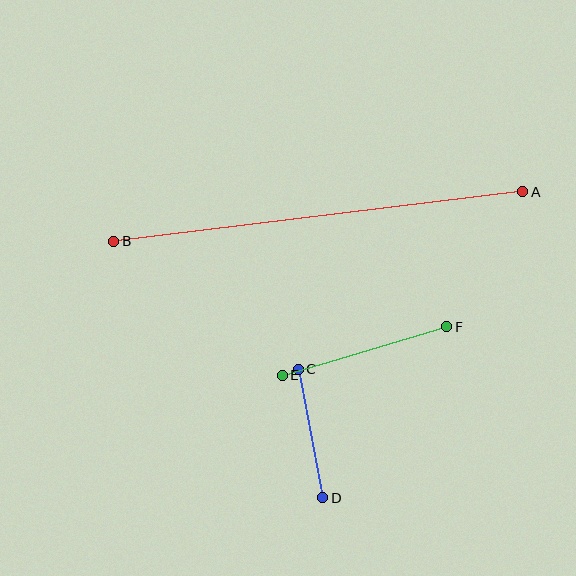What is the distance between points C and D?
The distance is approximately 131 pixels.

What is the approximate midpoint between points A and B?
The midpoint is at approximately (318, 217) pixels.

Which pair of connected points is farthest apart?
Points A and B are farthest apart.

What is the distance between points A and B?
The distance is approximately 412 pixels.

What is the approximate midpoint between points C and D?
The midpoint is at approximately (311, 434) pixels.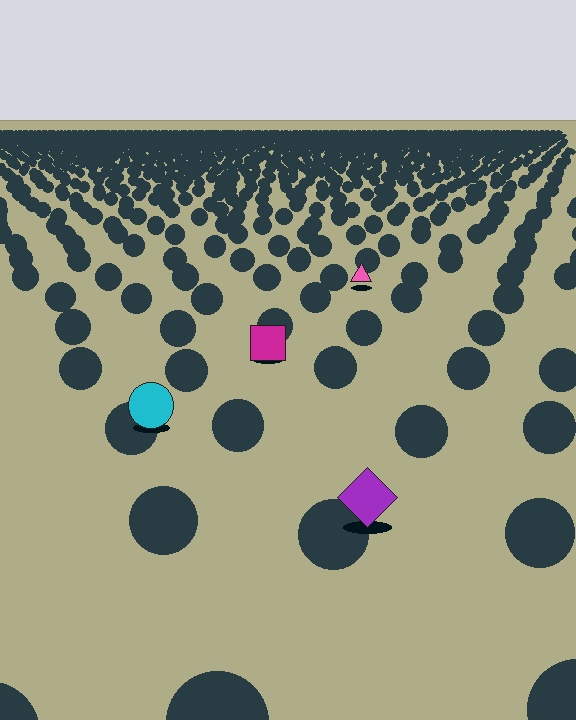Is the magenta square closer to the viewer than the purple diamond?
No. The purple diamond is closer — you can tell from the texture gradient: the ground texture is coarser near it.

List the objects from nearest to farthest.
From nearest to farthest: the purple diamond, the cyan circle, the magenta square, the pink triangle.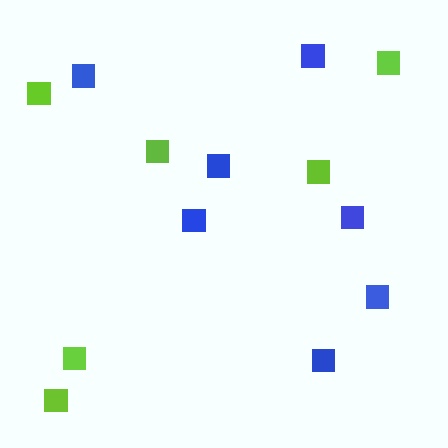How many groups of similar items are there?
There are 2 groups: one group of lime squares (6) and one group of blue squares (7).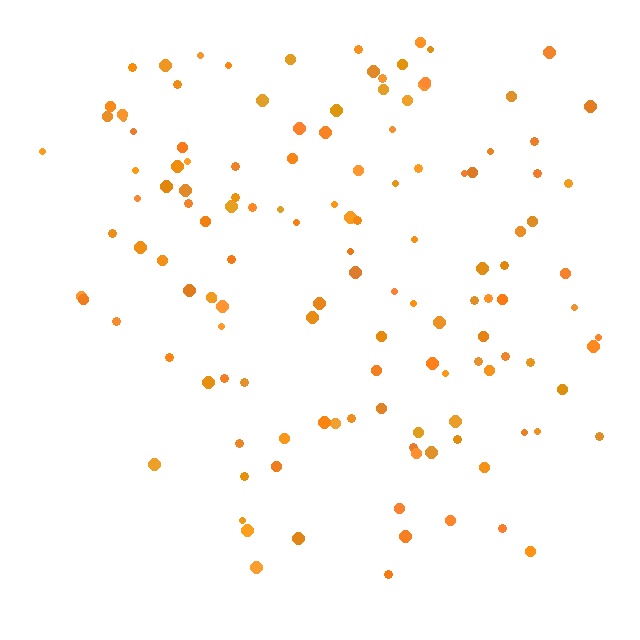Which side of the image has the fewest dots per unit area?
The bottom.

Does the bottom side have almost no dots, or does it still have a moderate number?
Still a moderate number, just noticeably fewer than the top.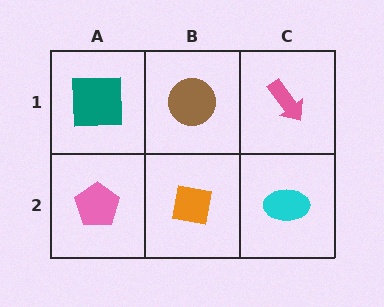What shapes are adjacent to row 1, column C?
A cyan ellipse (row 2, column C), a brown circle (row 1, column B).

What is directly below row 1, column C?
A cyan ellipse.